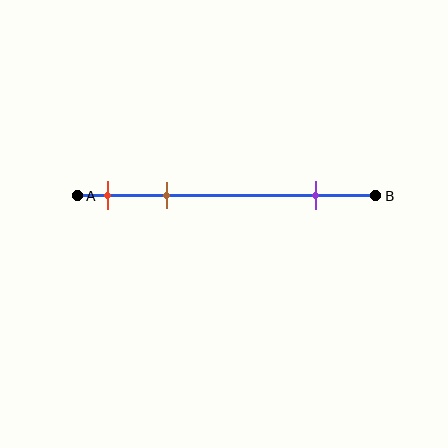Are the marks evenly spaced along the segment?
No, the marks are not evenly spaced.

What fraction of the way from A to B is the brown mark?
The brown mark is approximately 30% (0.3) of the way from A to B.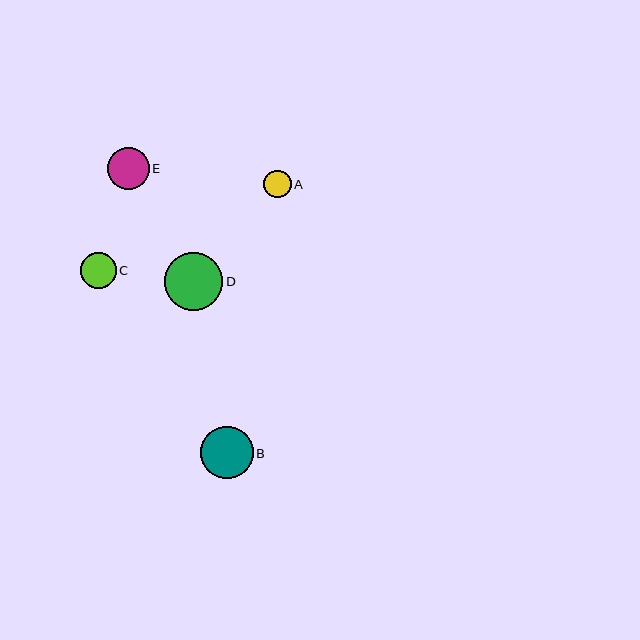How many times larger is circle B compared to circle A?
Circle B is approximately 1.9 times the size of circle A.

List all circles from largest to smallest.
From largest to smallest: D, B, E, C, A.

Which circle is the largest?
Circle D is the largest with a size of approximately 58 pixels.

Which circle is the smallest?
Circle A is the smallest with a size of approximately 27 pixels.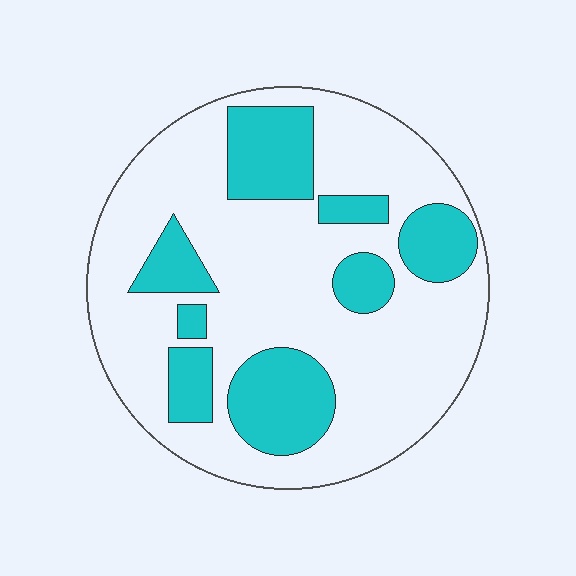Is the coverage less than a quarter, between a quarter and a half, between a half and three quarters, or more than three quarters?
Between a quarter and a half.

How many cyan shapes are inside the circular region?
8.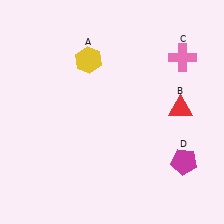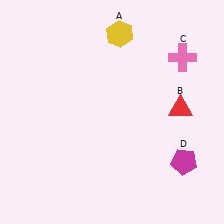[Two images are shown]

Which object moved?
The yellow hexagon (A) moved right.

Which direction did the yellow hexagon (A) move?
The yellow hexagon (A) moved right.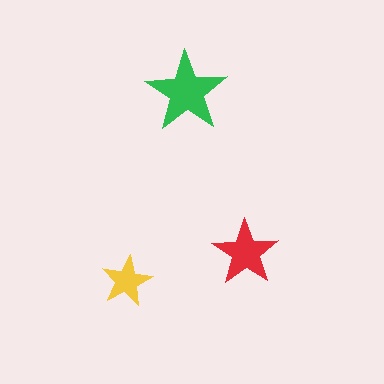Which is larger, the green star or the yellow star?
The green one.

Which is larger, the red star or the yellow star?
The red one.